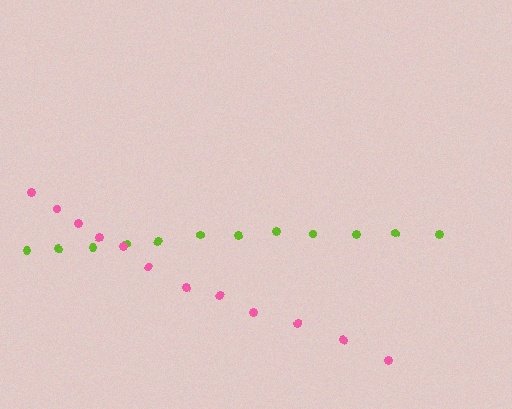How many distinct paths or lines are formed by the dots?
There are 2 distinct paths.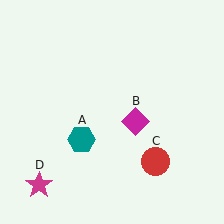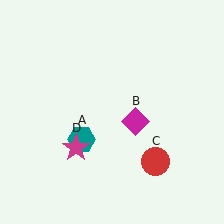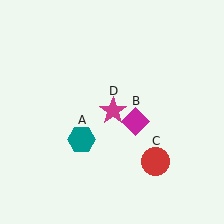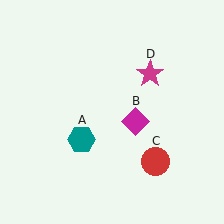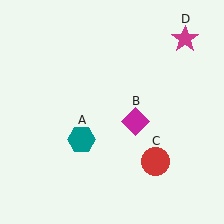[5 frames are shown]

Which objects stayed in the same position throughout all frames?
Teal hexagon (object A) and magenta diamond (object B) and red circle (object C) remained stationary.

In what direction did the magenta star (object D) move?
The magenta star (object D) moved up and to the right.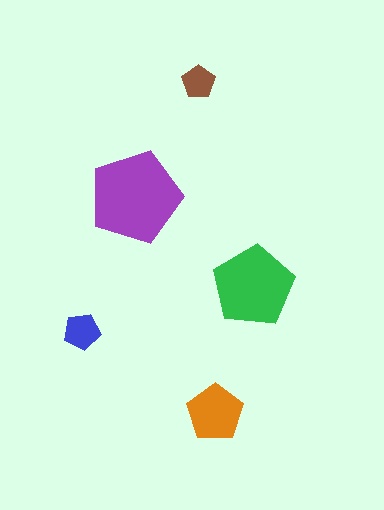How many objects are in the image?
There are 5 objects in the image.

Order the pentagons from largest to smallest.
the purple one, the green one, the orange one, the blue one, the brown one.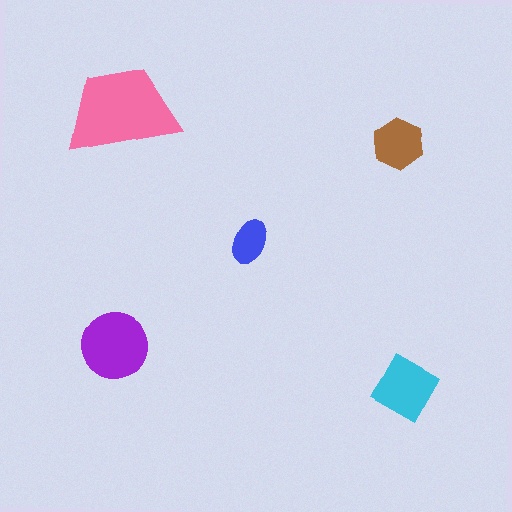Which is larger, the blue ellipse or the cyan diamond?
The cyan diamond.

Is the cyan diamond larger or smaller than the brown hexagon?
Larger.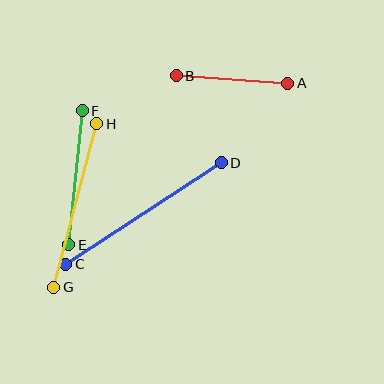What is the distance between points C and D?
The distance is approximately 186 pixels.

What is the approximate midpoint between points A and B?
The midpoint is at approximately (232, 79) pixels.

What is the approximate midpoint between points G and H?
The midpoint is at approximately (75, 205) pixels.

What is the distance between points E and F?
The distance is approximately 135 pixels.